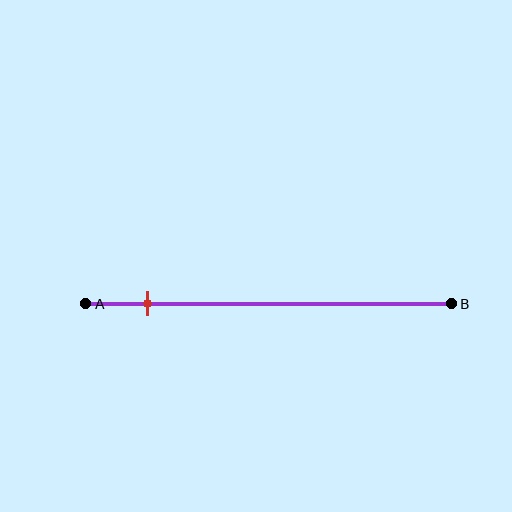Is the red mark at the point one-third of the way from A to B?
No, the mark is at about 15% from A, not at the 33% one-third point.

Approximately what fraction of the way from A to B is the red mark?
The red mark is approximately 15% of the way from A to B.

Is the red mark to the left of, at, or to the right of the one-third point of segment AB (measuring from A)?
The red mark is to the left of the one-third point of segment AB.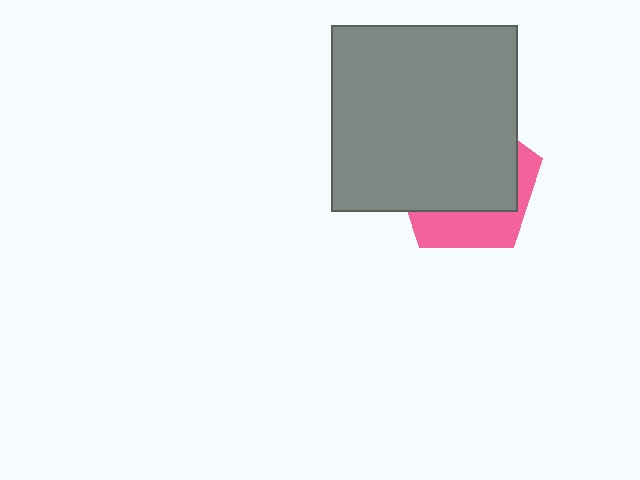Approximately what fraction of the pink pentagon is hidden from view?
Roughly 67% of the pink pentagon is hidden behind the gray square.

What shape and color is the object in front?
The object in front is a gray square.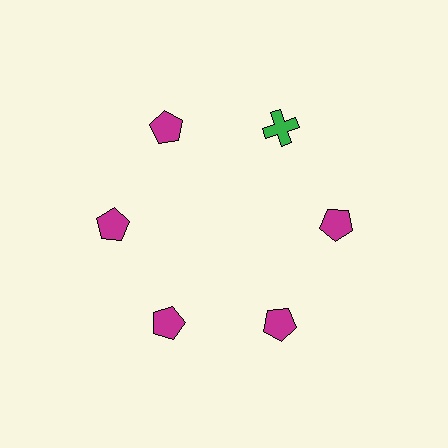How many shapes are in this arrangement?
There are 6 shapes arranged in a ring pattern.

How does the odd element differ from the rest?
It differs in both color (green instead of magenta) and shape (cross instead of pentagon).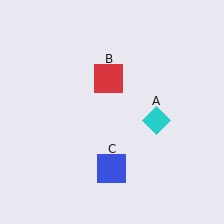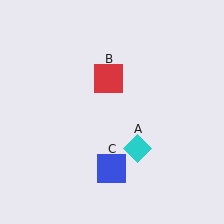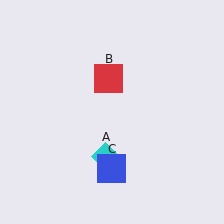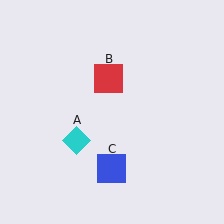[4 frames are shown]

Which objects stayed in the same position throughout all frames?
Red square (object B) and blue square (object C) remained stationary.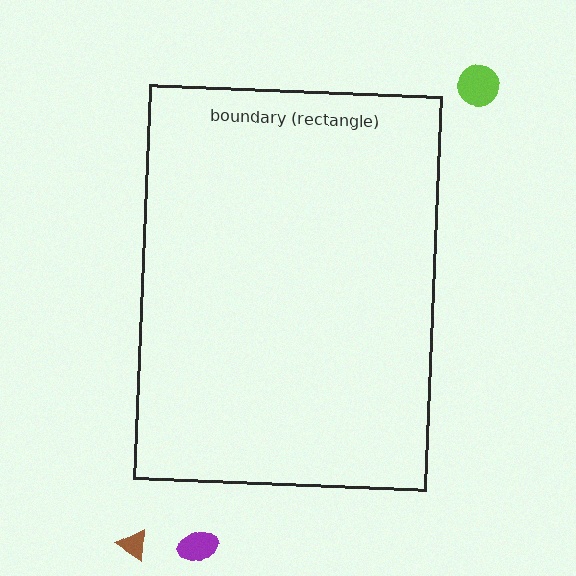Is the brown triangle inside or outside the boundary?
Outside.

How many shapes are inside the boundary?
0 inside, 3 outside.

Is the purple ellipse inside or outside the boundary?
Outside.